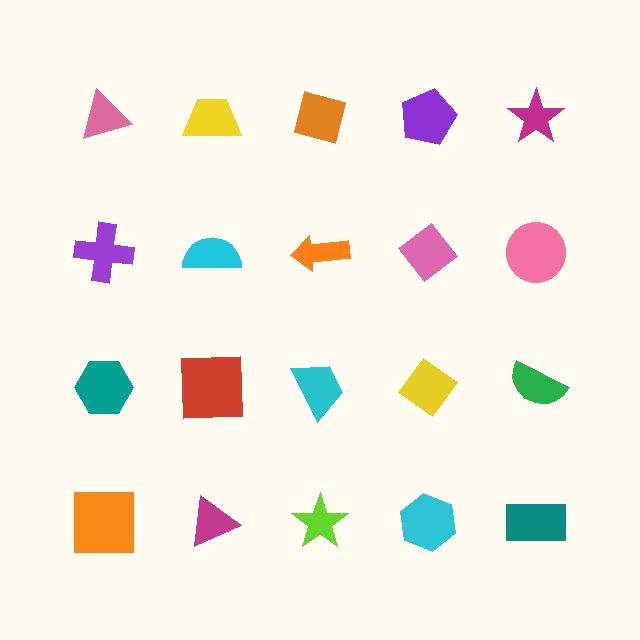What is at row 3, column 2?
A red square.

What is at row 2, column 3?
An orange arrow.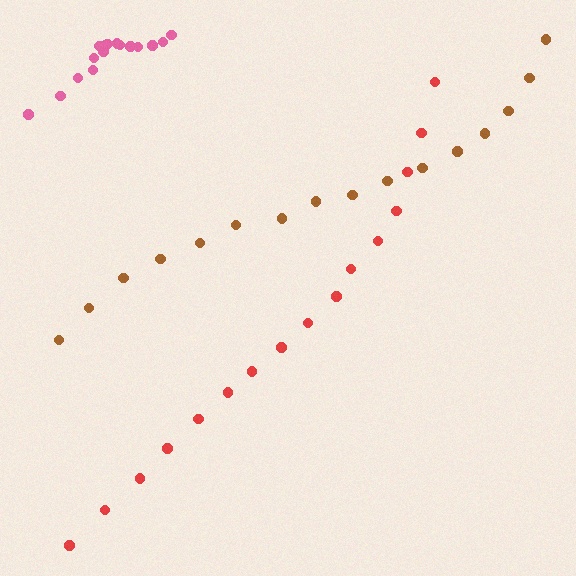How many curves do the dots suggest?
There are 3 distinct paths.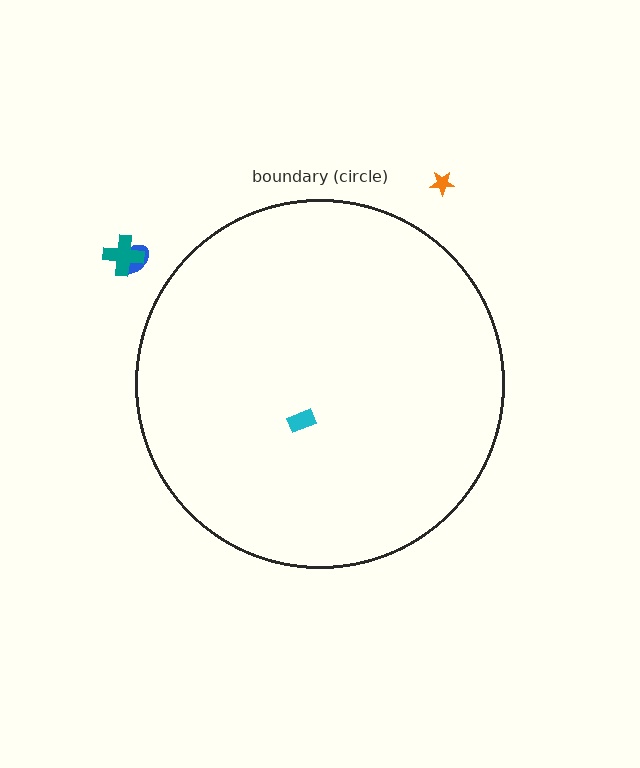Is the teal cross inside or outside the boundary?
Outside.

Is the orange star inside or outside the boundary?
Outside.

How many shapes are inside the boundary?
1 inside, 3 outside.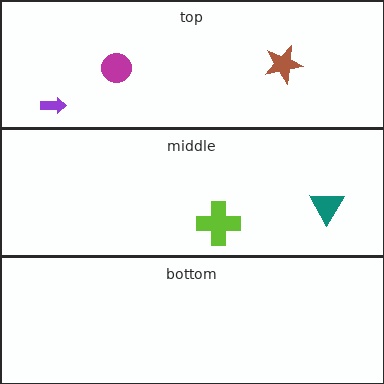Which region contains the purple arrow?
The top region.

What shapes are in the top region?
The purple arrow, the brown star, the magenta circle.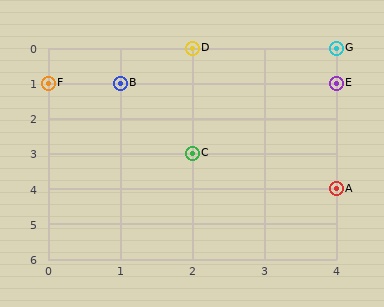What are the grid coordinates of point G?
Point G is at grid coordinates (4, 0).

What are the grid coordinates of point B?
Point B is at grid coordinates (1, 1).